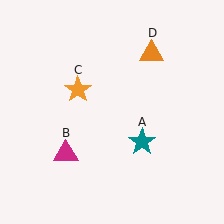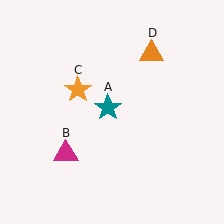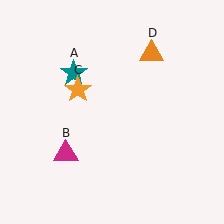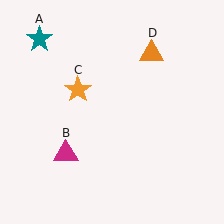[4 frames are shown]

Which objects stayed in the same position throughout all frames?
Magenta triangle (object B) and orange star (object C) and orange triangle (object D) remained stationary.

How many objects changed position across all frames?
1 object changed position: teal star (object A).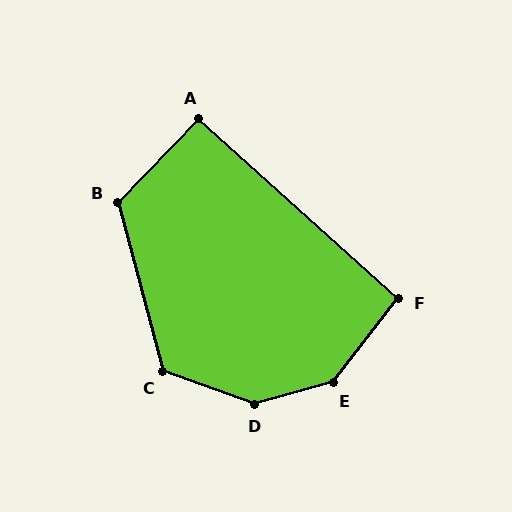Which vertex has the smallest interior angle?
A, at approximately 92 degrees.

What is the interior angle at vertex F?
Approximately 94 degrees (approximately right).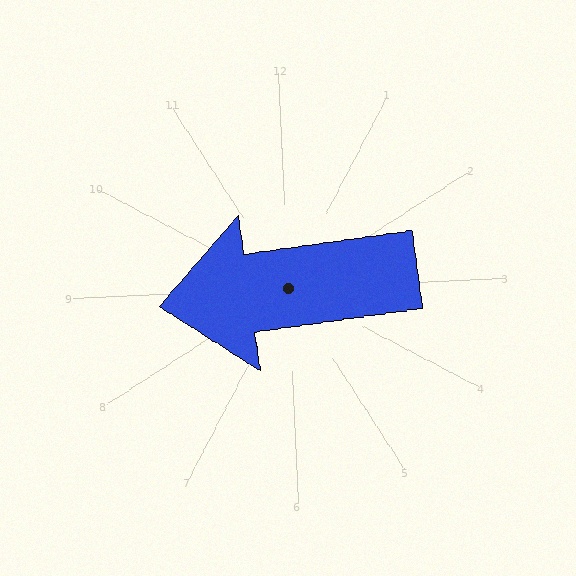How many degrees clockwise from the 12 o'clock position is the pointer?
Approximately 265 degrees.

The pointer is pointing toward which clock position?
Roughly 9 o'clock.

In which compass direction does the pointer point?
West.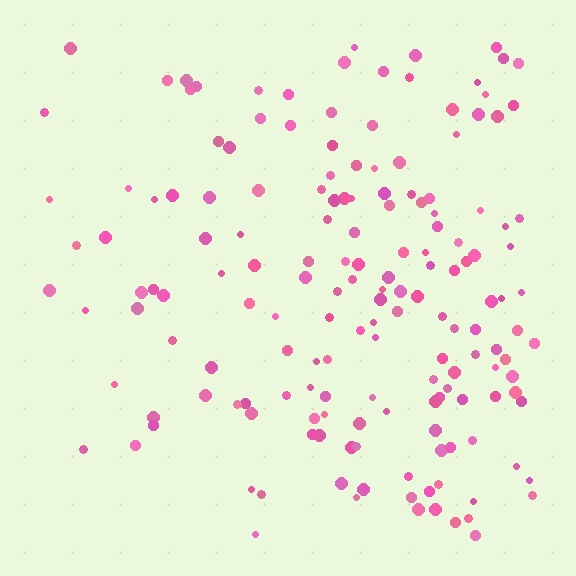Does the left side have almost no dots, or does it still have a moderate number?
Still a moderate number, just noticeably fewer than the right.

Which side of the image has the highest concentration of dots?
The right.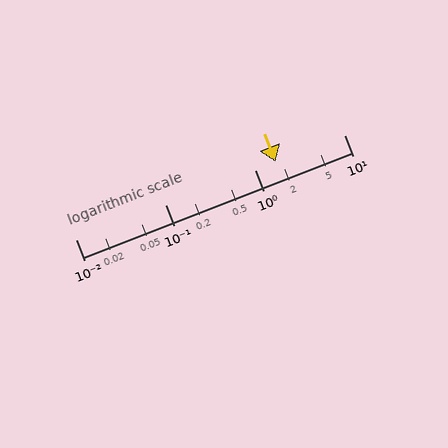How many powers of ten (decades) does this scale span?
The scale spans 3 decades, from 0.01 to 10.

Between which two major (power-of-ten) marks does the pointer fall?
The pointer is between 1 and 10.